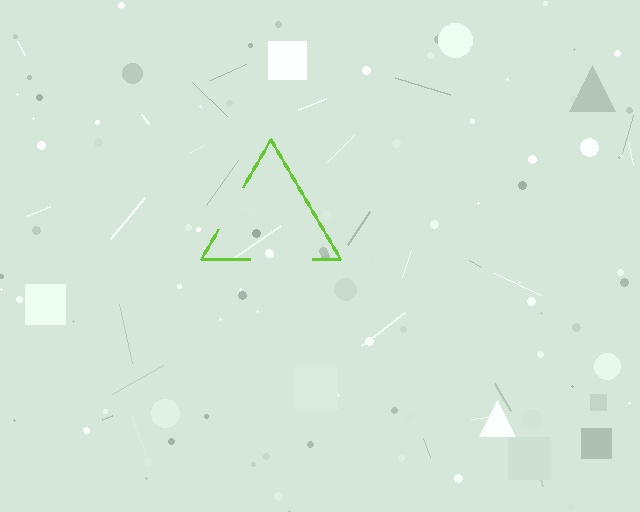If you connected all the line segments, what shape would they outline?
They would outline a triangle.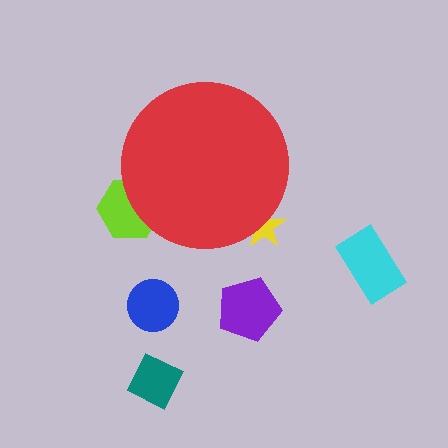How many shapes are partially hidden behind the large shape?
2 shapes are partially hidden.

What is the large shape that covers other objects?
A red circle.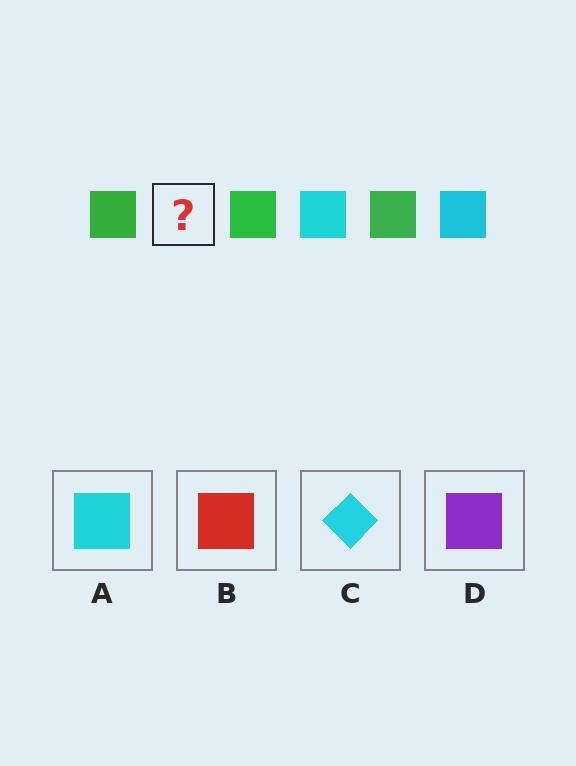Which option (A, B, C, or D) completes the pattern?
A.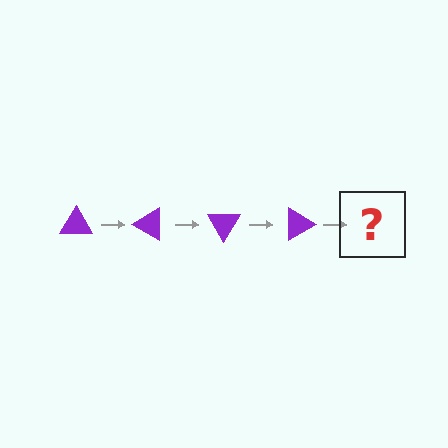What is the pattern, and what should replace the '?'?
The pattern is that the triangle rotates 30 degrees each step. The '?' should be a purple triangle rotated 120 degrees.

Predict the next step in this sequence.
The next step is a purple triangle rotated 120 degrees.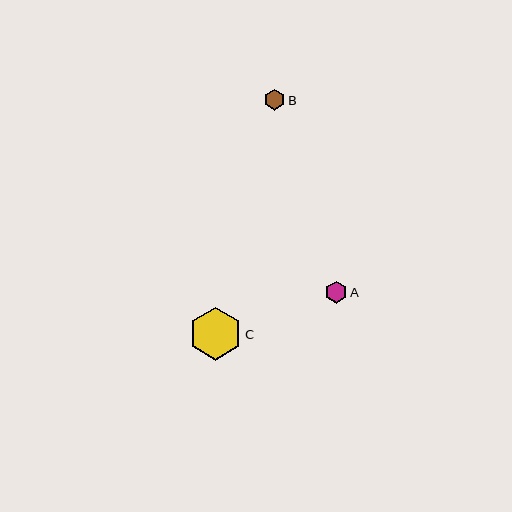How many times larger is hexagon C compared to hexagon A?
Hexagon C is approximately 2.4 times the size of hexagon A.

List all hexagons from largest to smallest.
From largest to smallest: C, A, B.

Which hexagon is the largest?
Hexagon C is the largest with a size of approximately 53 pixels.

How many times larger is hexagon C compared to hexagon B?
Hexagon C is approximately 2.5 times the size of hexagon B.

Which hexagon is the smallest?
Hexagon B is the smallest with a size of approximately 21 pixels.